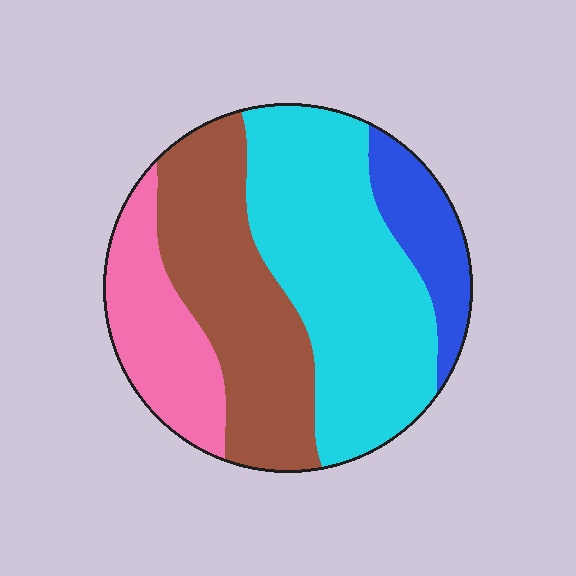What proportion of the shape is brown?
Brown covers about 30% of the shape.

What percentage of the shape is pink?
Pink covers 17% of the shape.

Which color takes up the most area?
Cyan, at roughly 40%.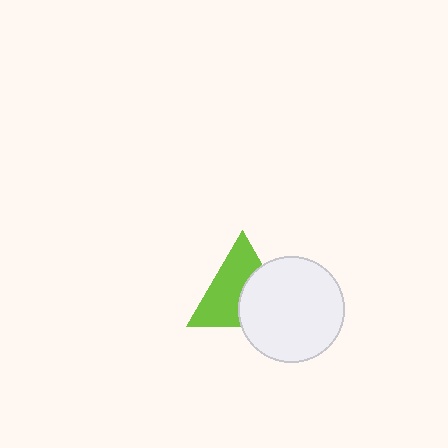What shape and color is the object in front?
The object in front is a white circle.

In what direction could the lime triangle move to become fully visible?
The lime triangle could move toward the upper-left. That would shift it out from behind the white circle entirely.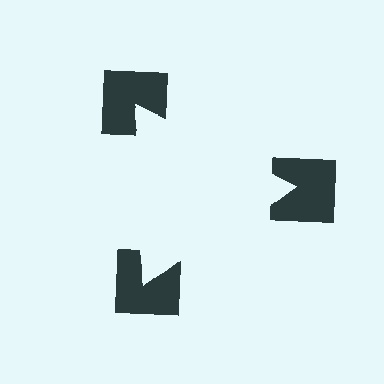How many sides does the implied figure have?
3 sides.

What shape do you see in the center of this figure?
An illusory triangle — its edges are inferred from the aligned wedge cuts in the notched squares, not physically drawn.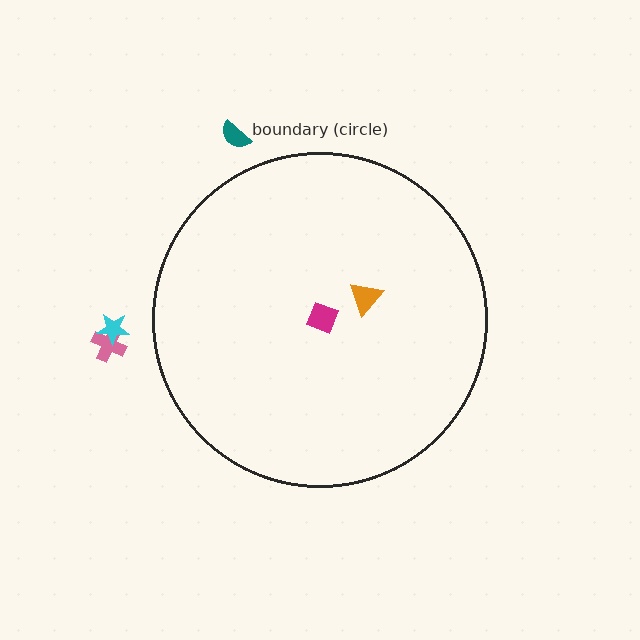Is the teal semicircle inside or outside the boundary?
Outside.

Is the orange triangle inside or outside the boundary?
Inside.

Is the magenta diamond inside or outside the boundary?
Inside.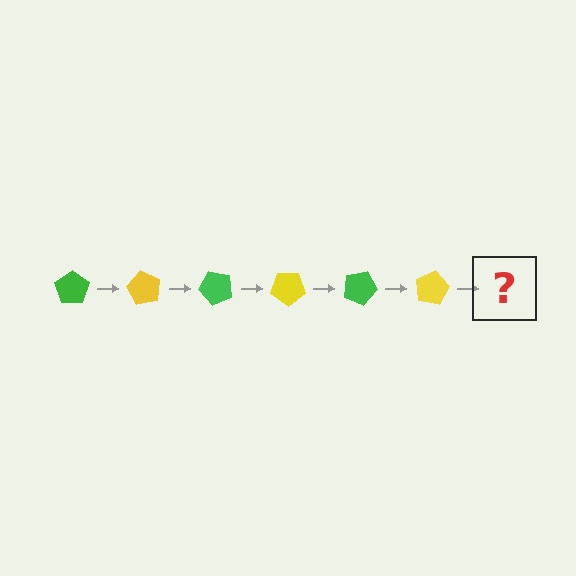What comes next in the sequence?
The next element should be a green pentagon, rotated 360 degrees from the start.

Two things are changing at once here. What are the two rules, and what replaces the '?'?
The two rules are that it rotates 60 degrees each step and the color cycles through green and yellow. The '?' should be a green pentagon, rotated 360 degrees from the start.